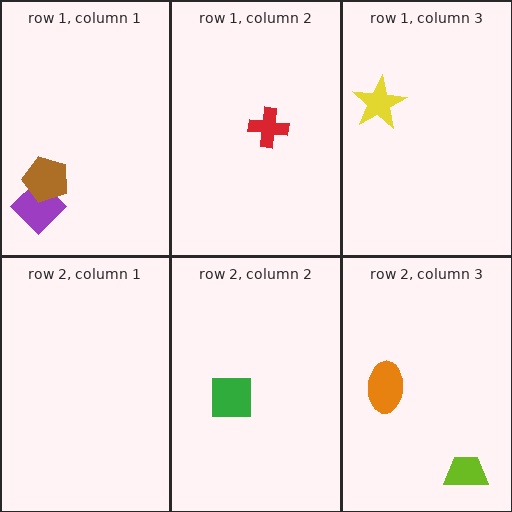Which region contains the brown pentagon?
The row 1, column 1 region.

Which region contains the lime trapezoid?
The row 2, column 3 region.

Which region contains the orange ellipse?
The row 2, column 3 region.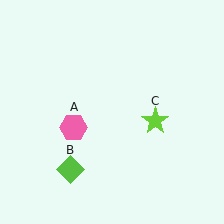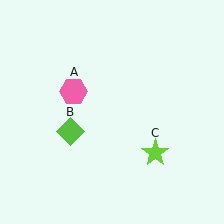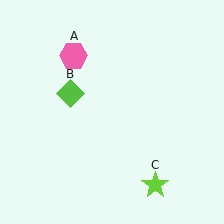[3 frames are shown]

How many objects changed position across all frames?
3 objects changed position: pink hexagon (object A), lime diamond (object B), lime star (object C).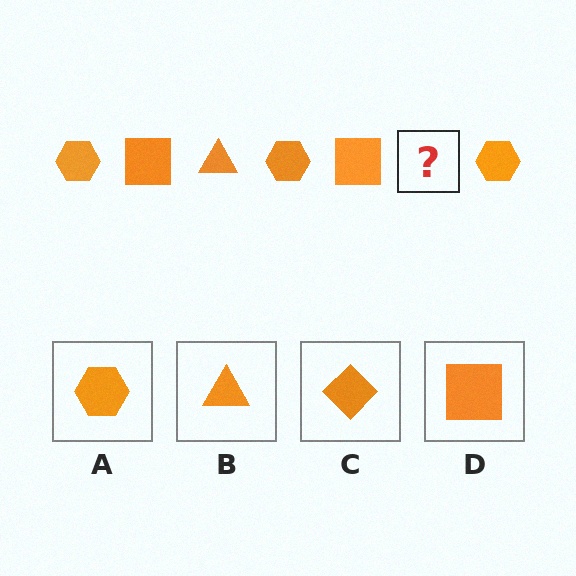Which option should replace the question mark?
Option B.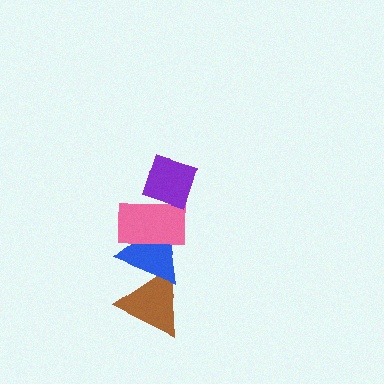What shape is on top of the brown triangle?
The blue triangle is on top of the brown triangle.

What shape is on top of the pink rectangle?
The purple diamond is on top of the pink rectangle.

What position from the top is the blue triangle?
The blue triangle is 3rd from the top.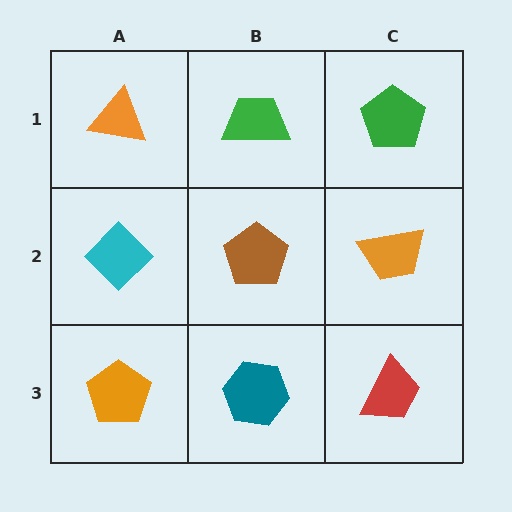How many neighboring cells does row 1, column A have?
2.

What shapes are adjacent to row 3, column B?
A brown pentagon (row 2, column B), an orange pentagon (row 3, column A), a red trapezoid (row 3, column C).